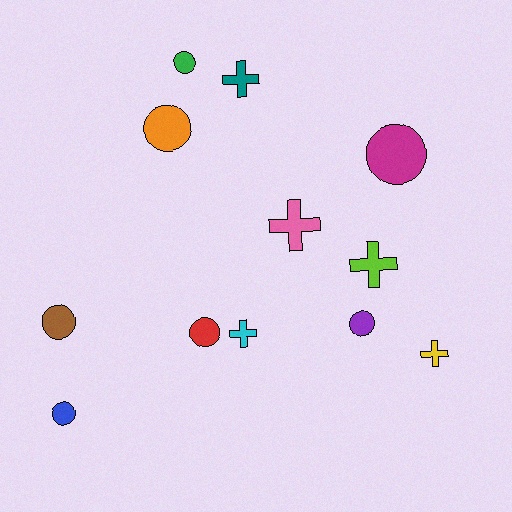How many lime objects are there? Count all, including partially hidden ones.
There is 1 lime object.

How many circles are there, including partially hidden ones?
There are 7 circles.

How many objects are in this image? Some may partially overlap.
There are 12 objects.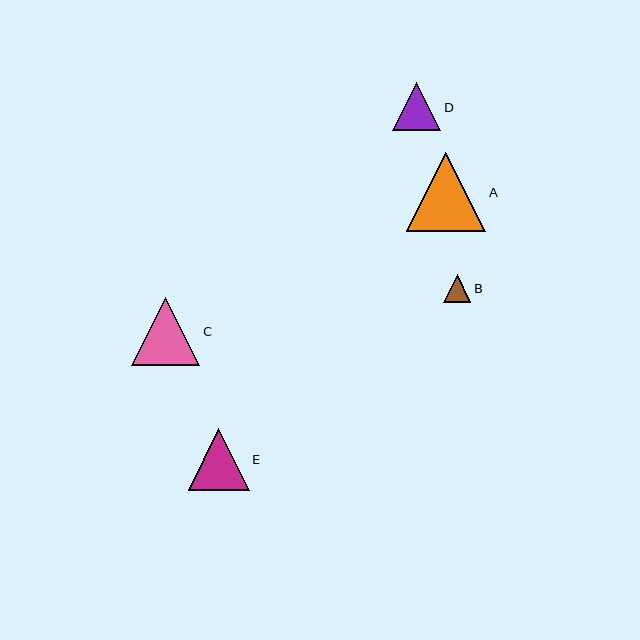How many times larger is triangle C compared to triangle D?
Triangle C is approximately 1.4 times the size of triangle D.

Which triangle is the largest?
Triangle A is the largest with a size of approximately 79 pixels.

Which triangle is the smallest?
Triangle B is the smallest with a size of approximately 28 pixels.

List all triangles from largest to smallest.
From largest to smallest: A, C, E, D, B.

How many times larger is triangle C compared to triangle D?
Triangle C is approximately 1.4 times the size of triangle D.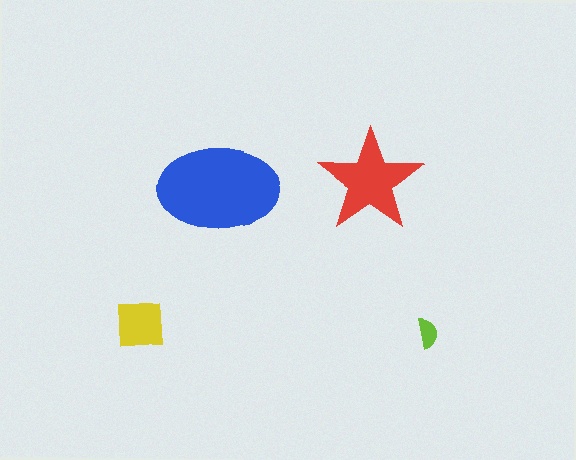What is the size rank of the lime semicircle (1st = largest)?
4th.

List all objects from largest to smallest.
The blue ellipse, the red star, the yellow square, the lime semicircle.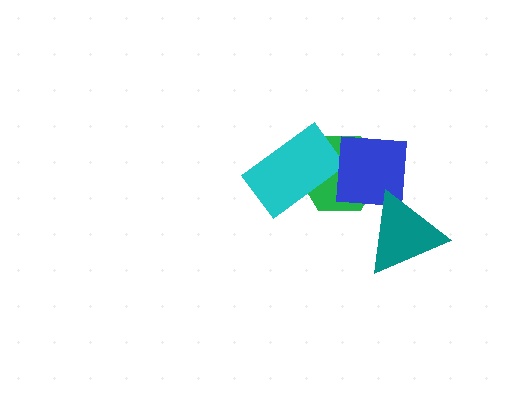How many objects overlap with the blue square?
2 objects overlap with the blue square.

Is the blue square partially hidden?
Yes, it is partially covered by another shape.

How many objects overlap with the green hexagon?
2 objects overlap with the green hexagon.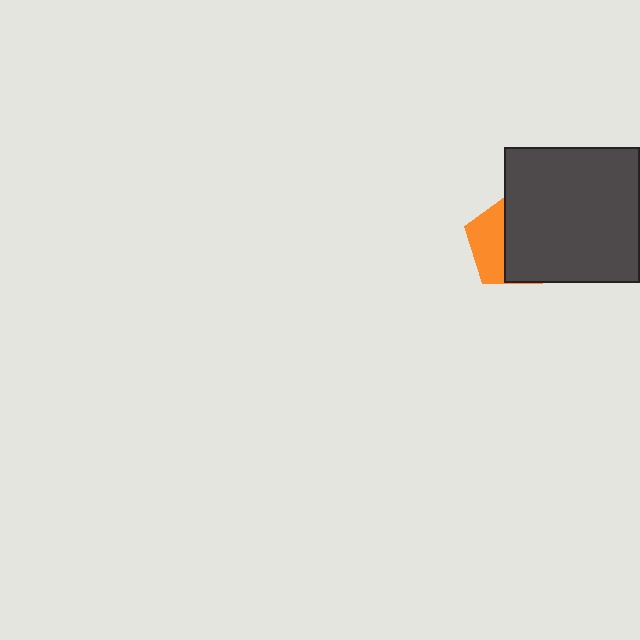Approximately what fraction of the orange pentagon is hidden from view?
Roughly 63% of the orange pentagon is hidden behind the dark gray square.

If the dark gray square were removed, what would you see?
You would see the complete orange pentagon.